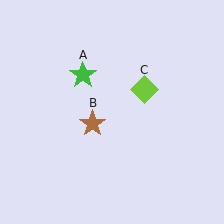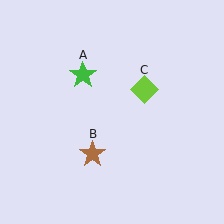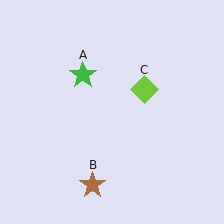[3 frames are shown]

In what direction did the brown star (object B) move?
The brown star (object B) moved down.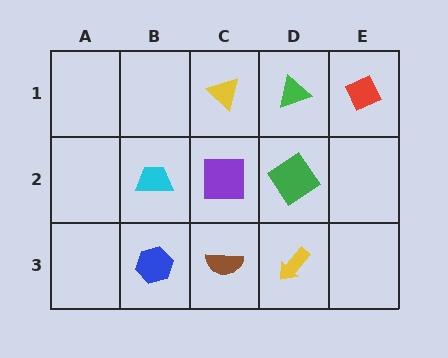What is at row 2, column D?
A green diamond.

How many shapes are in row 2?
3 shapes.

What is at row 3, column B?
A blue hexagon.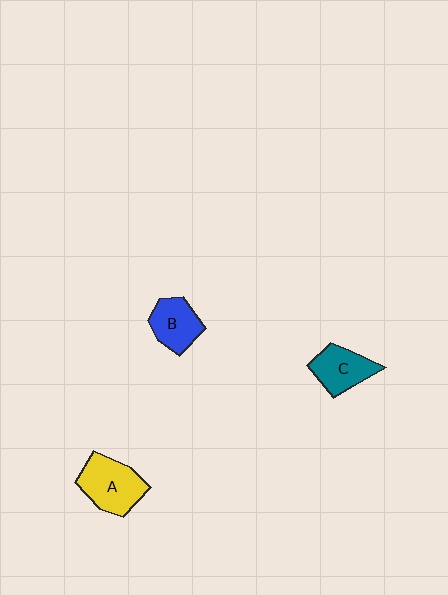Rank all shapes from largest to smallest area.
From largest to smallest: A (yellow), C (teal), B (blue).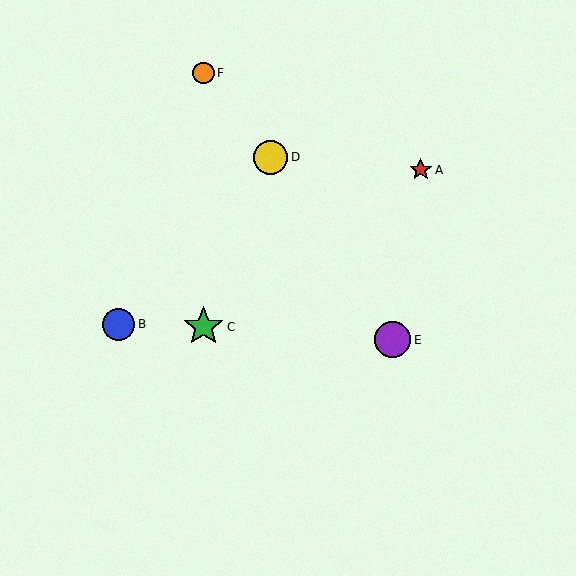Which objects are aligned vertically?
Objects C, F are aligned vertically.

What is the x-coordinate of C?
Object C is at x≈204.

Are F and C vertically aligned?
Yes, both are at x≈204.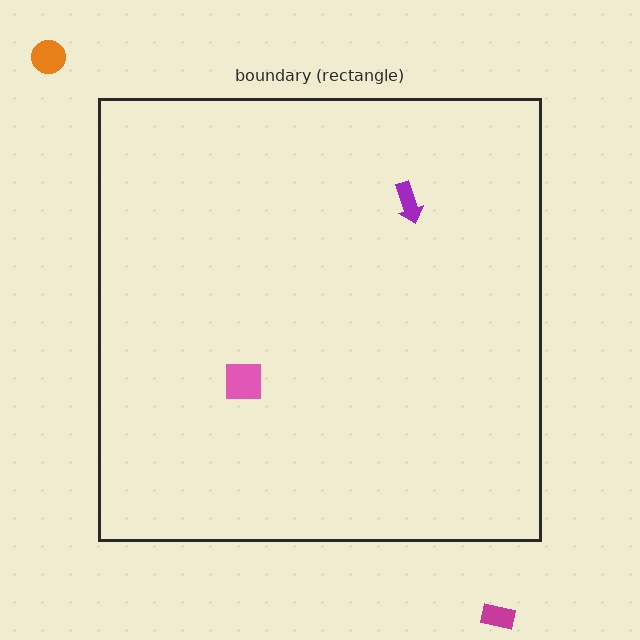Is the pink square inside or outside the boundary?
Inside.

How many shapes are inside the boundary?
2 inside, 2 outside.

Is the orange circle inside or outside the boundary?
Outside.